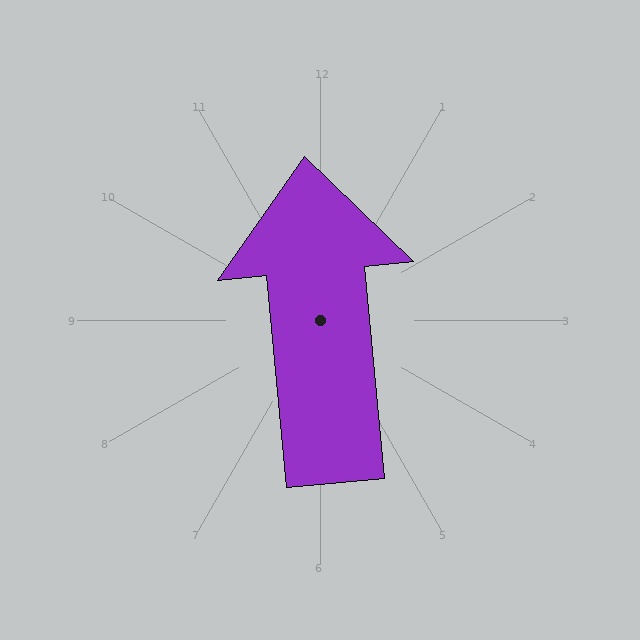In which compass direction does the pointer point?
North.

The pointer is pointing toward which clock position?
Roughly 12 o'clock.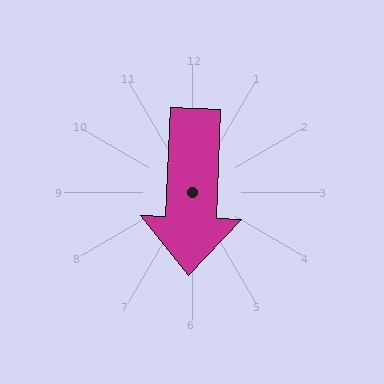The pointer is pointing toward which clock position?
Roughly 6 o'clock.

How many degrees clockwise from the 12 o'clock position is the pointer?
Approximately 182 degrees.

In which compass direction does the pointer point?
South.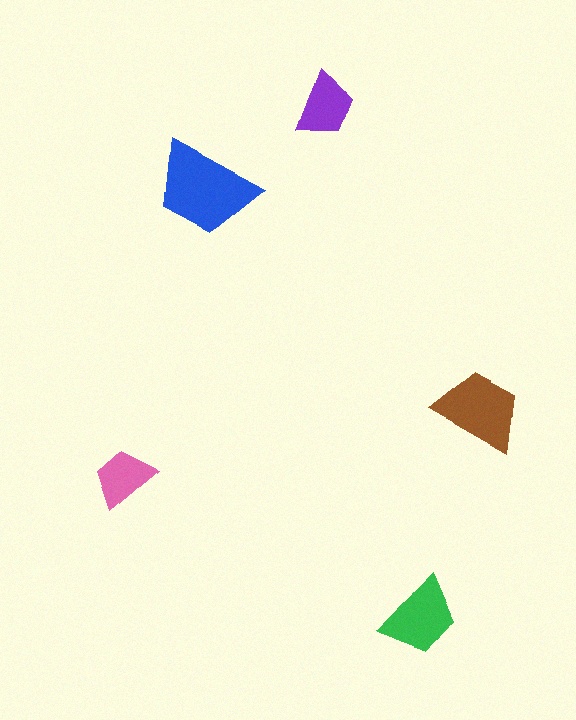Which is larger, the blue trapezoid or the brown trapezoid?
The blue one.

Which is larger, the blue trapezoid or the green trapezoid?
The blue one.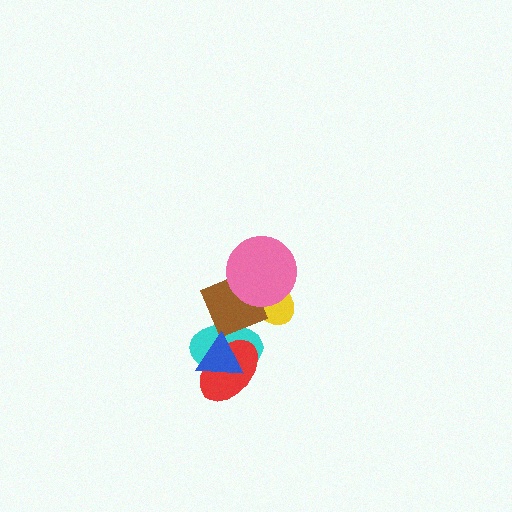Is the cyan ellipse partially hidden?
Yes, it is partially covered by another shape.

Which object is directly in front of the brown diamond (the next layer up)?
The pink circle is directly in front of the brown diamond.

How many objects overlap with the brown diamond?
4 objects overlap with the brown diamond.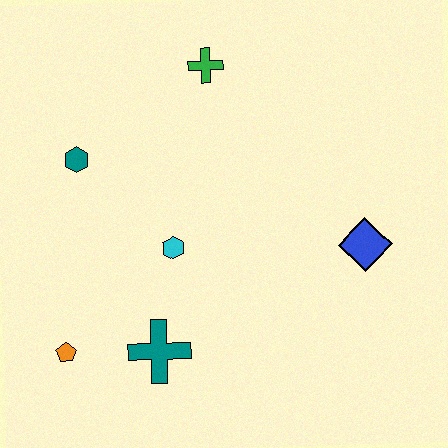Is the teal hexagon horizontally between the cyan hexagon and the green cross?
No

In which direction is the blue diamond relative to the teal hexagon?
The blue diamond is to the right of the teal hexagon.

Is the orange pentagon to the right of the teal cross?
No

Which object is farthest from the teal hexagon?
The blue diamond is farthest from the teal hexagon.